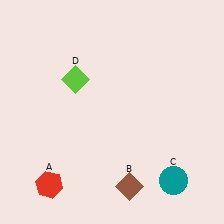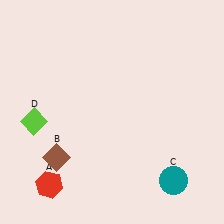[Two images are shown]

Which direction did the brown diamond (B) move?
The brown diamond (B) moved left.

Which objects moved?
The objects that moved are: the brown diamond (B), the lime diamond (D).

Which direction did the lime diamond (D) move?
The lime diamond (D) moved down.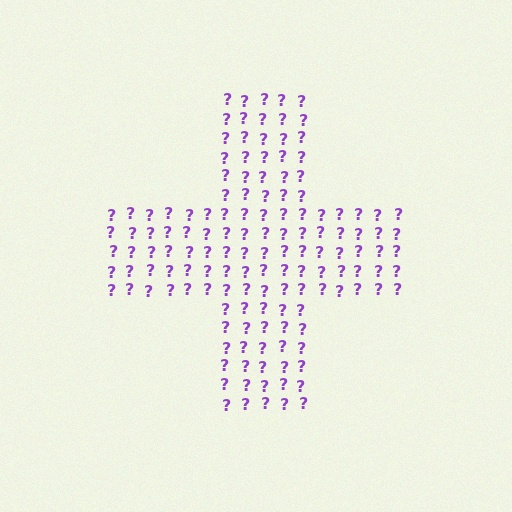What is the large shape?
The large shape is a cross.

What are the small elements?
The small elements are question marks.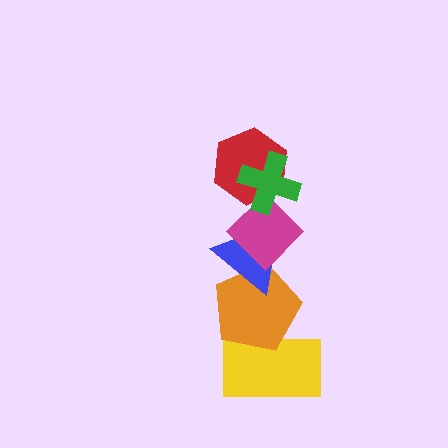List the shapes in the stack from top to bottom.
From top to bottom: the green cross, the red hexagon, the magenta diamond, the blue triangle, the orange pentagon, the yellow rectangle.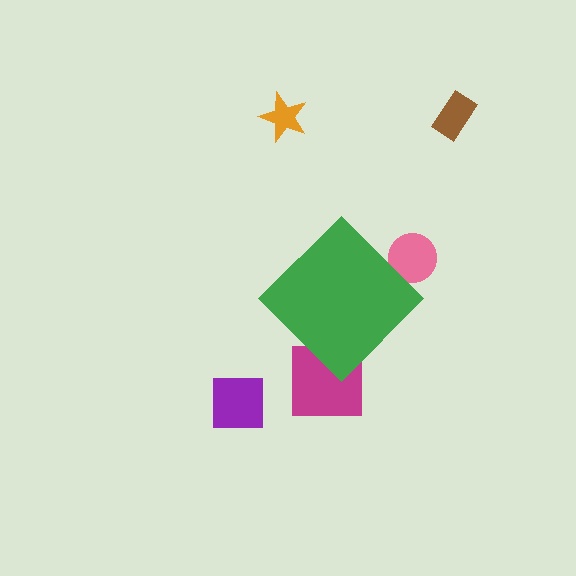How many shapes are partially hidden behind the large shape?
2 shapes are partially hidden.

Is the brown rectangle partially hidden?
No, the brown rectangle is fully visible.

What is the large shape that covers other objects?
A green diamond.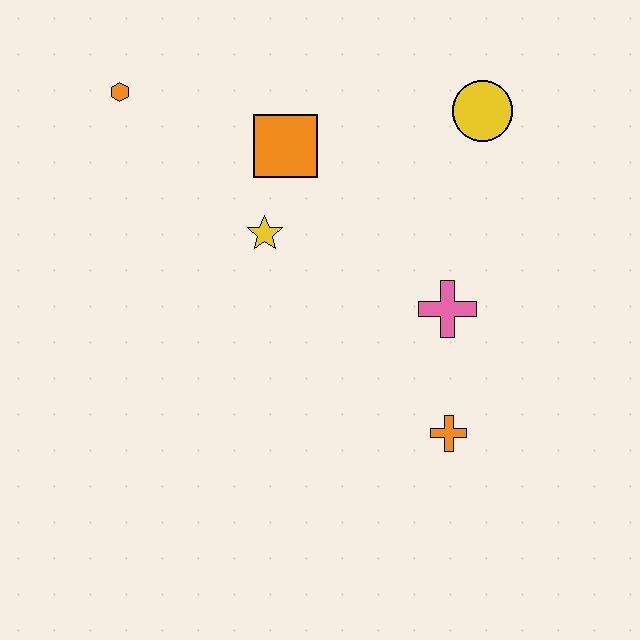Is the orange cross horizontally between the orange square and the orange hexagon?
No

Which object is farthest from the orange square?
The orange cross is farthest from the orange square.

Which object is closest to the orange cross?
The pink cross is closest to the orange cross.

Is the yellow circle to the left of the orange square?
No